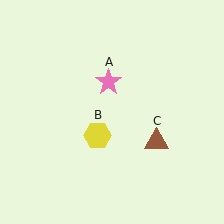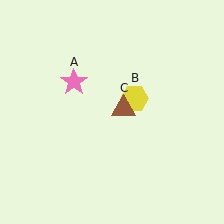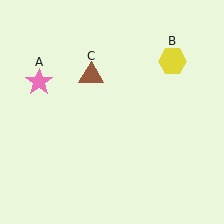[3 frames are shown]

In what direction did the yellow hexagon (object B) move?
The yellow hexagon (object B) moved up and to the right.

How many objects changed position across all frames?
3 objects changed position: pink star (object A), yellow hexagon (object B), brown triangle (object C).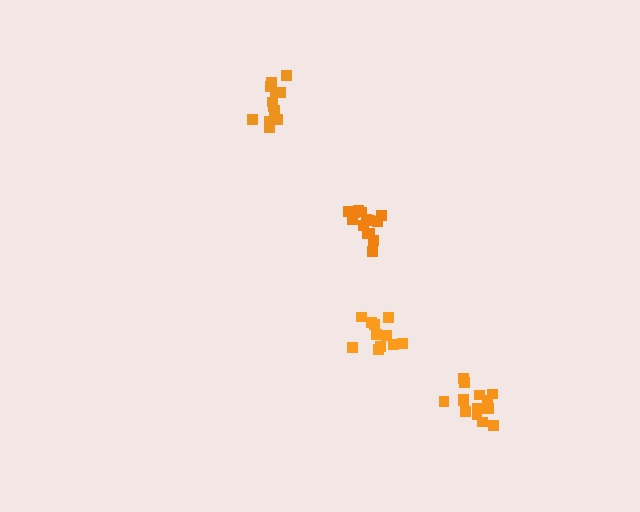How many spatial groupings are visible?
There are 4 spatial groupings.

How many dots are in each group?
Group 1: 11 dots, Group 2: 15 dots, Group 3: 14 dots, Group 4: 13 dots (53 total).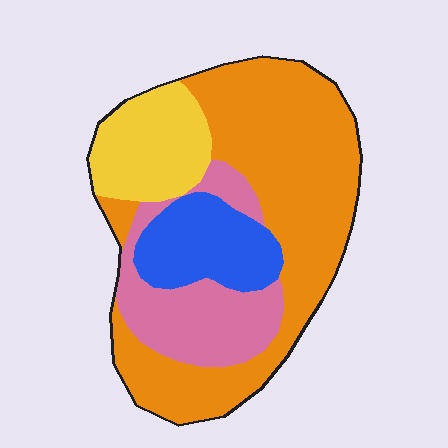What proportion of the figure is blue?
Blue covers around 15% of the figure.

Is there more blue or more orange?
Orange.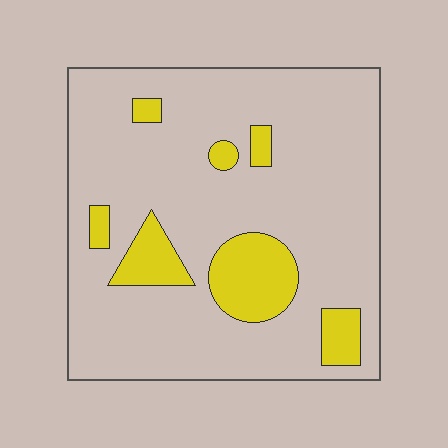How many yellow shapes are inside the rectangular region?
7.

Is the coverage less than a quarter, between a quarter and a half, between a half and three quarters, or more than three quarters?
Less than a quarter.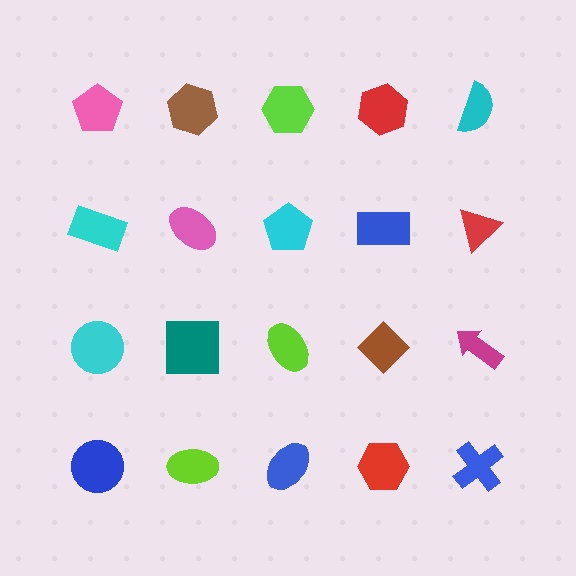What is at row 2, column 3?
A cyan pentagon.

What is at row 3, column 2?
A teal square.